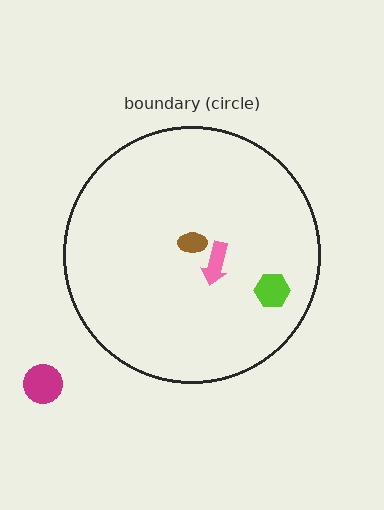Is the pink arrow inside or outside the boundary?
Inside.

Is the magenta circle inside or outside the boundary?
Outside.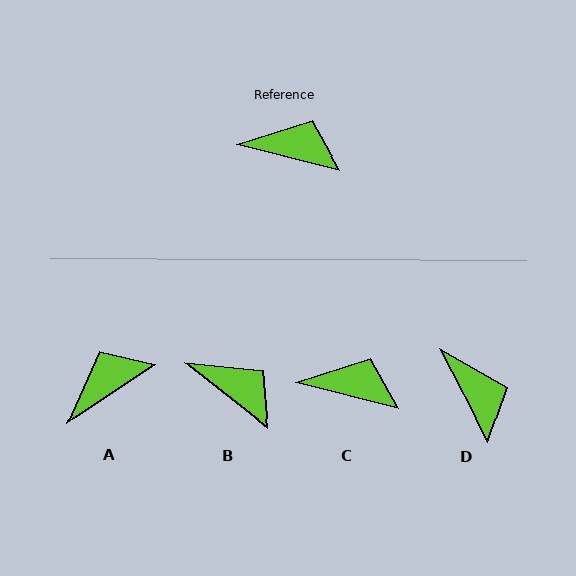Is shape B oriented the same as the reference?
No, it is off by about 24 degrees.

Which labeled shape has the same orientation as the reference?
C.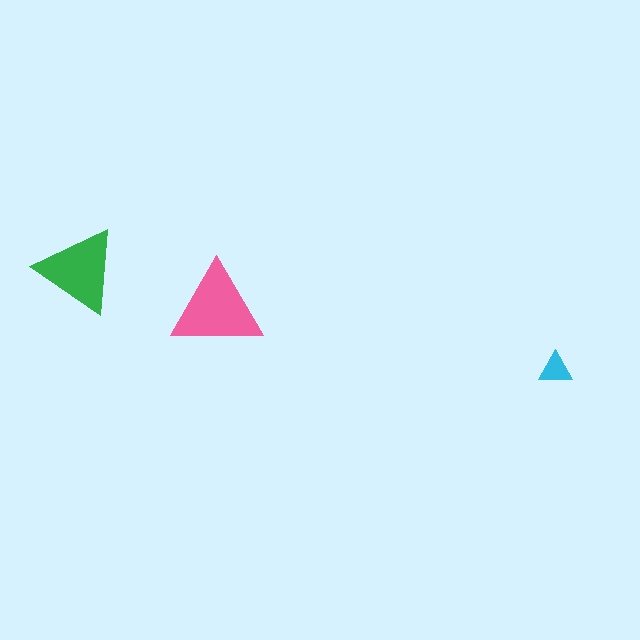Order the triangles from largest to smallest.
the pink one, the green one, the cyan one.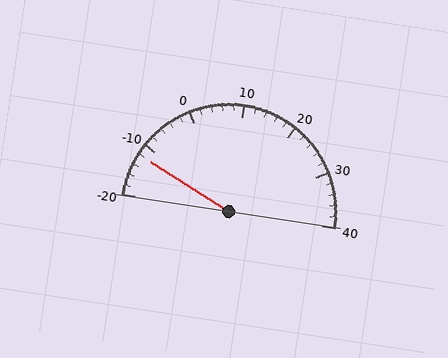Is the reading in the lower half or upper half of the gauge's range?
The reading is in the lower half of the range (-20 to 40).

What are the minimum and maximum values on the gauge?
The gauge ranges from -20 to 40.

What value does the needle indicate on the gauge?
The needle indicates approximately -12.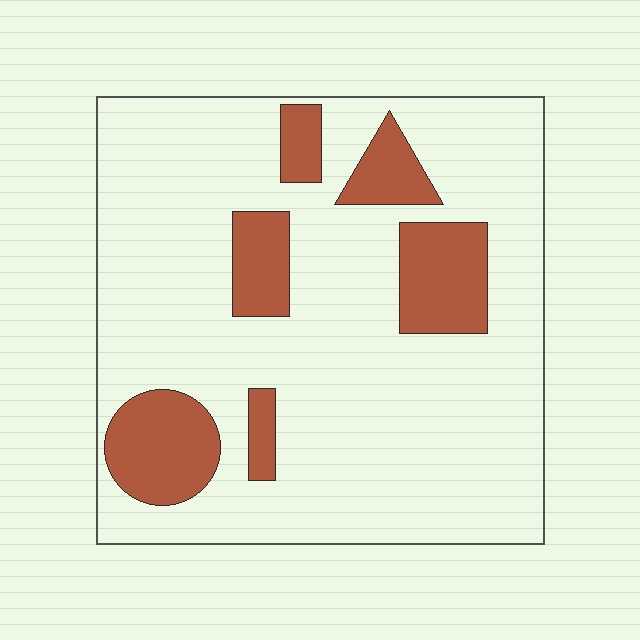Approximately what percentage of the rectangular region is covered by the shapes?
Approximately 20%.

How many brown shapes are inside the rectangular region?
6.